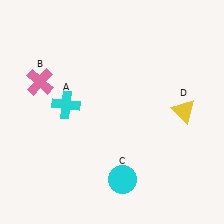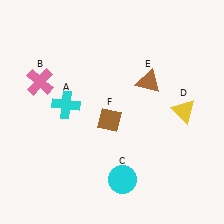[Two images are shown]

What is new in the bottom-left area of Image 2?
A brown diamond (F) was added in the bottom-left area of Image 2.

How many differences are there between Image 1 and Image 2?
There are 2 differences between the two images.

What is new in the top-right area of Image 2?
A brown triangle (E) was added in the top-right area of Image 2.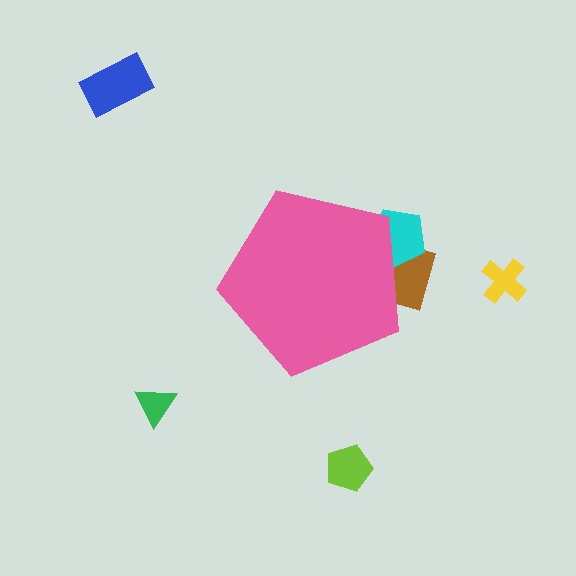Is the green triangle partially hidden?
No, the green triangle is fully visible.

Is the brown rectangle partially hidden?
Yes, the brown rectangle is partially hidden behind the pink pentagon.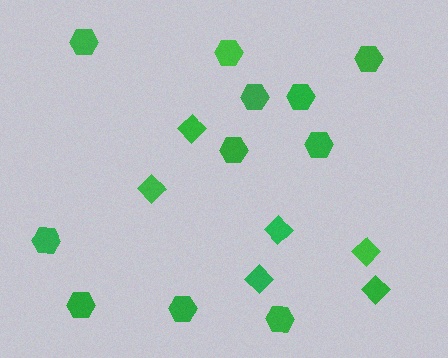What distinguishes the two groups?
There are 2 groups: one group of diamonds (6) and one group of hexagons (11).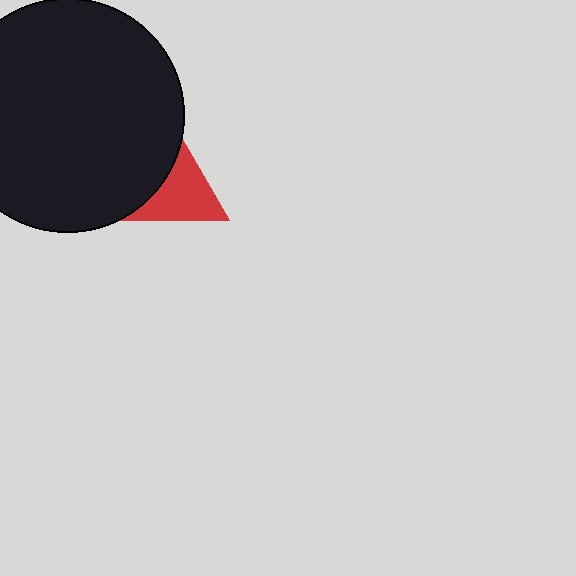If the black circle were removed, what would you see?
You would see the complete red triangle.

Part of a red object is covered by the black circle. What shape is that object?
It is a triangle.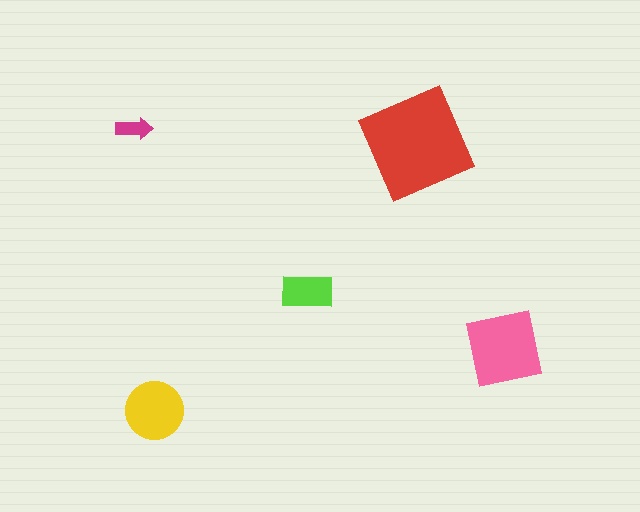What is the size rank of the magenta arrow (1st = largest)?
5th.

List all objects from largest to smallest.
The red diamond, the pink square, the yellow circle, the lime rectangle, the magenta arrow.